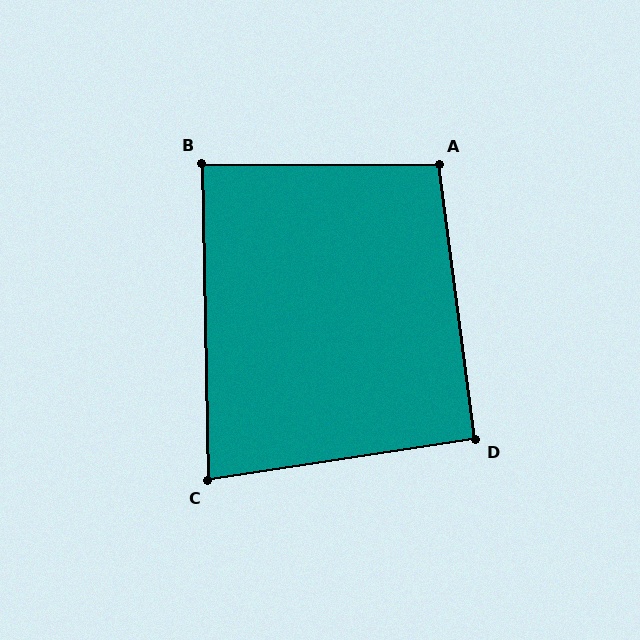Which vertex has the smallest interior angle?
C, at approximately 82 degrees.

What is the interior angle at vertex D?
Approximately 91 degrees (approximately right).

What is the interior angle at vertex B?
Approximately 89 degrees (approximately right).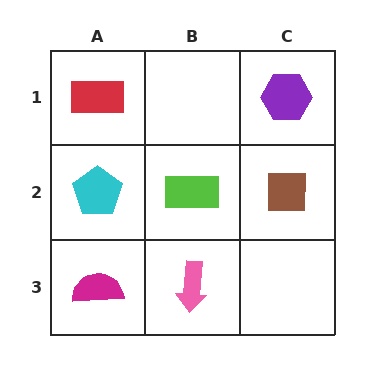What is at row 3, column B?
A pink arrow.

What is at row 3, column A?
A magenta semicircle.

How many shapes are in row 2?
3 shapes.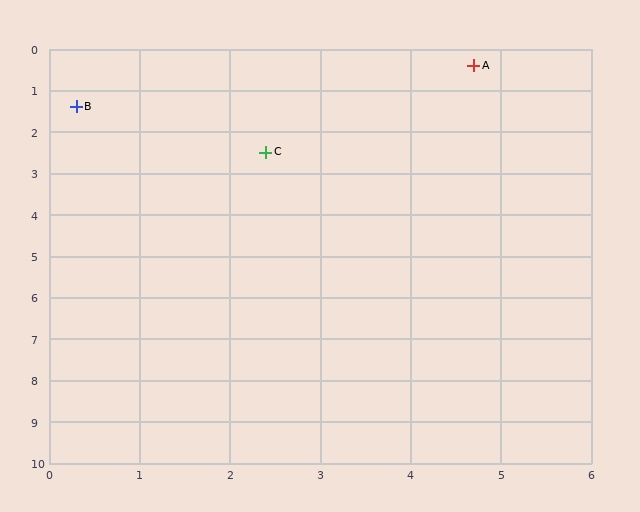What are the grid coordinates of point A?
Point A is at approximately (4.7, 0.4).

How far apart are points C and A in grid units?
Points C and A are about 3.1 grid units apart.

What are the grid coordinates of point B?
Point B is at approximately (0.3, 1.4).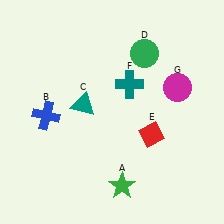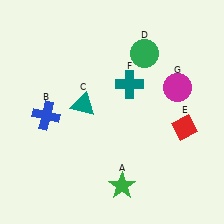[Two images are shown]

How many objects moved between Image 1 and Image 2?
1 object moved between the two images.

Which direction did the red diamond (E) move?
The red diamond (E) moved right.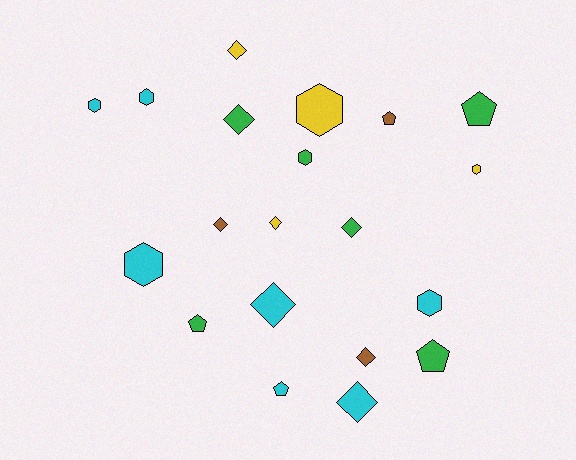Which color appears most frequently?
Cyan, with 7 objects.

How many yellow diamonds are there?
There are 2 yellow diamonds.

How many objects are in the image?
There are 20 objects.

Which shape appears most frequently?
Diamond, with 8 objects.